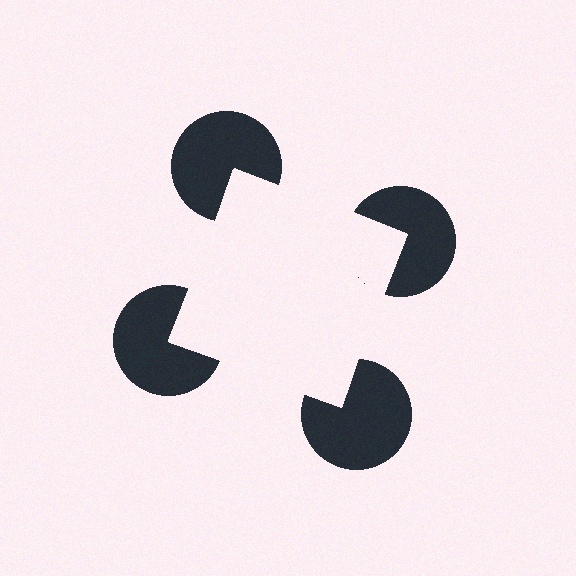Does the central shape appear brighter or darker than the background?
It typically appears slightly brighter than the background, even though no actual brightness change is drawn.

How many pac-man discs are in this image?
There are 4 — one at each vertex of the illusory square.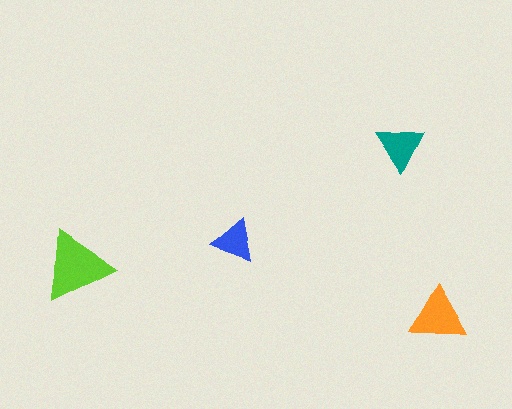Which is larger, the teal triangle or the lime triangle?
The lime one.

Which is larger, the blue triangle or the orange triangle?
The orange one.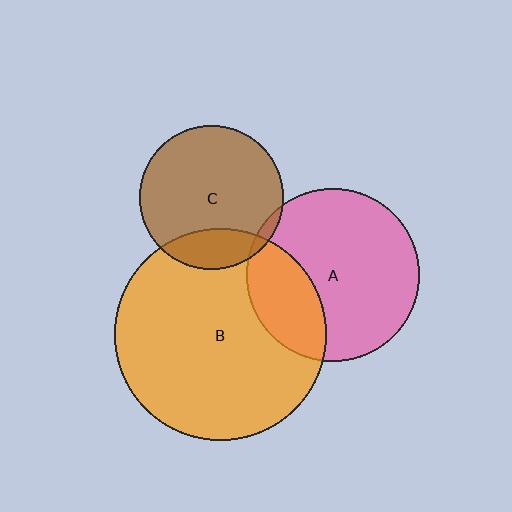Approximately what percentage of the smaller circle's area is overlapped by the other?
Approximately 30%.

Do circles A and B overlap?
Yes.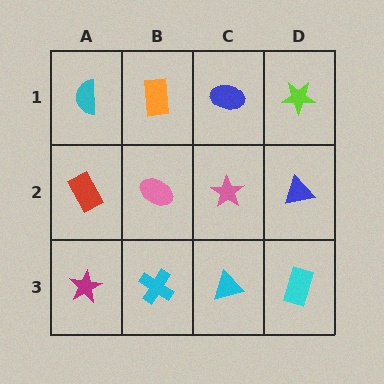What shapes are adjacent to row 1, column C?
A pink star (row 2, column C), an orange rectangle (row 1, column B), a lime star (row 1, column D).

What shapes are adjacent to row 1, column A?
A red rectangle (row 2, column A), an orange rectangle (row 1, column B).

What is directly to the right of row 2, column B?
A pink star.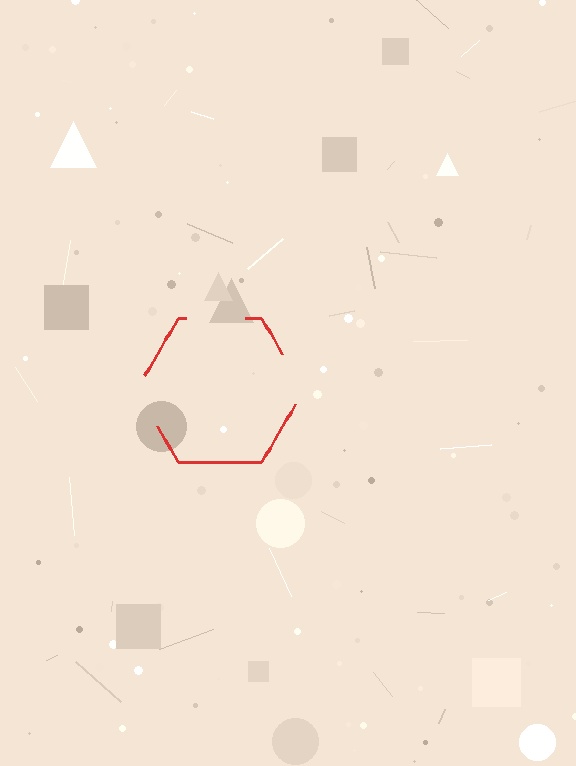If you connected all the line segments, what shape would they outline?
They would outline a hexagon.